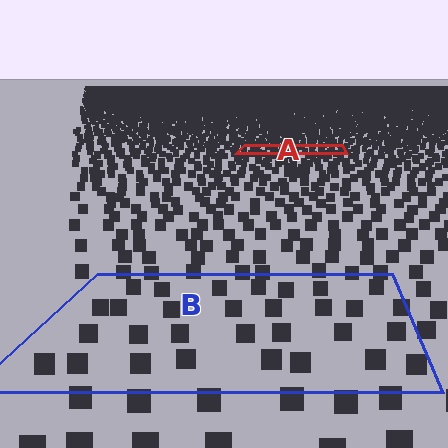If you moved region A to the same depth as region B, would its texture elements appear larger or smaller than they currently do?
They would appear larger. At a closer depth, the same texture elements are projected at a bigger on-screen size.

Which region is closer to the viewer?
Region B is closer. The texture elements there are larger and more spread out.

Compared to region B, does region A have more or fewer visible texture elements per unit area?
Region A has more texture elements per unit area — they are packed more densely because it is farther away.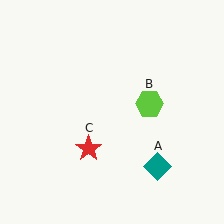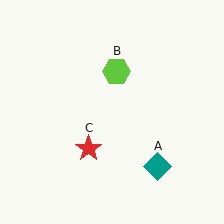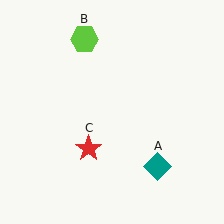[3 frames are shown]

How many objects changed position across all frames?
1 object changed position: lime hexagon (object B).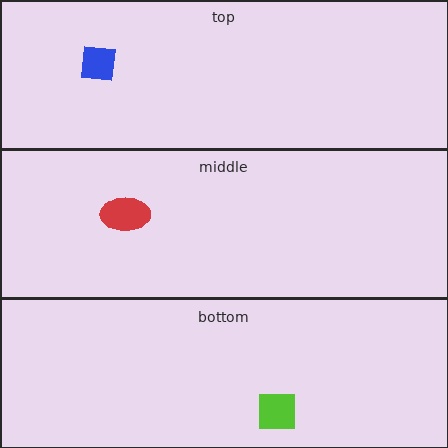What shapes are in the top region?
The blue square.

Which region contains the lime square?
The bottom region.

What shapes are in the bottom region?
The lime square.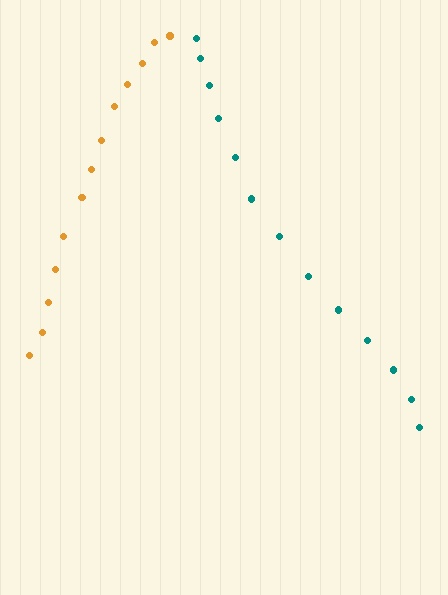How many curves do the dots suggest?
There are 2 distinct paths.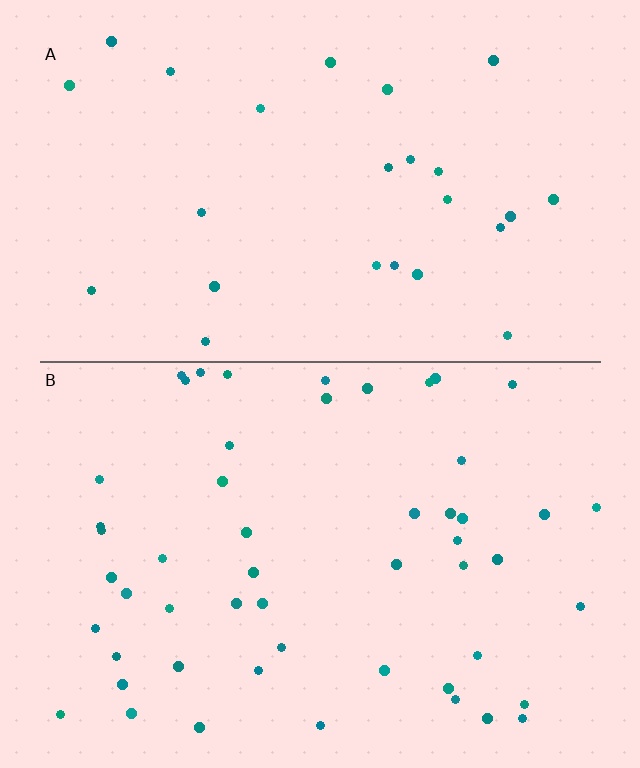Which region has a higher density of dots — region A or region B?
B (the bottom).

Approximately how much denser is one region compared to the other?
Approximately 2.0× — region B over region A.